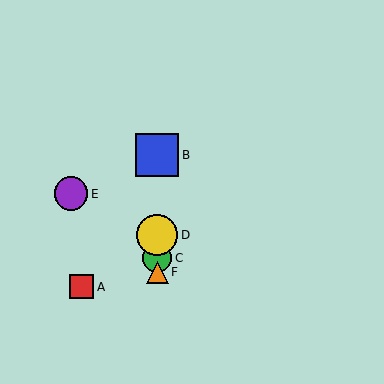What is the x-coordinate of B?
Object B is at x≈157.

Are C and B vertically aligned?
Yes, both are at x≈157.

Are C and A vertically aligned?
No, C is at x≈157 and A is at x≈82.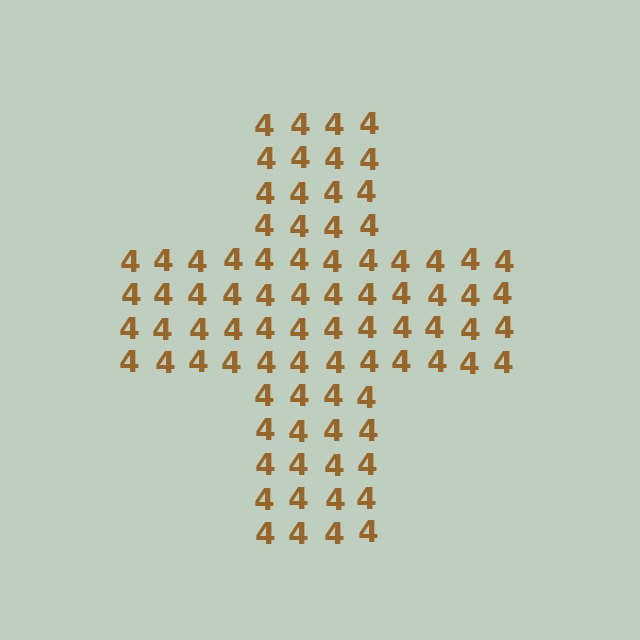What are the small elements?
The small elements are digit 4's.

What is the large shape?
The large shape is a cross.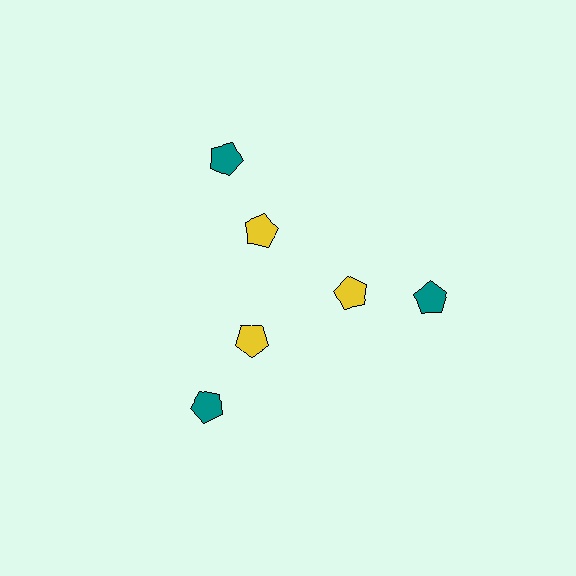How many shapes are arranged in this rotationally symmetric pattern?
There are 6 shapes, arranged in 3 groups of 2.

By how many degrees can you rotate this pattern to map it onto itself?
The pattern maps onto itself every 120 degrees of rotation.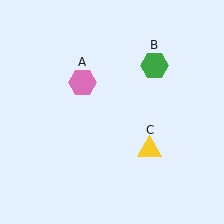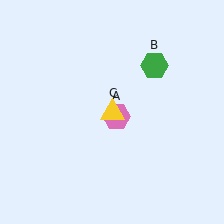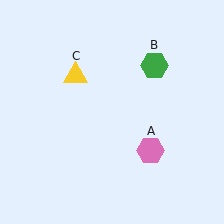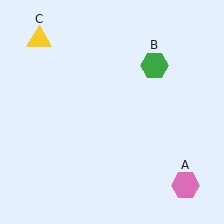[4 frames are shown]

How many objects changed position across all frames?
2 objects changed position: pink hexagon (object A), yellow triangle (object C).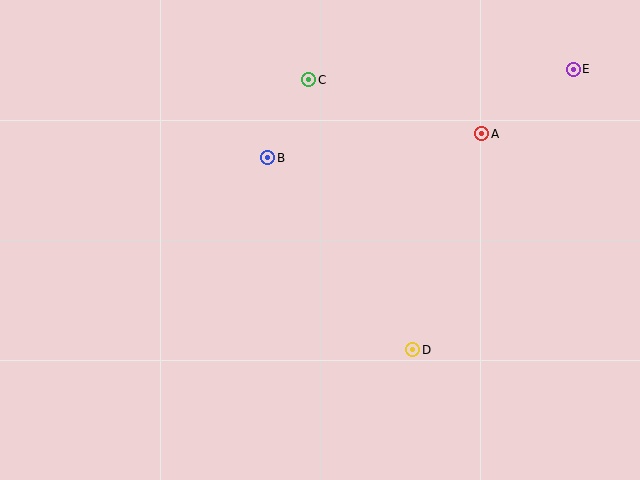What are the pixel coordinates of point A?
Point A is at (482, 134).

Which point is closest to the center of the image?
Point B at (268, 158) is closest to the center.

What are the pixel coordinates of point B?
Point B is at (268, 158).